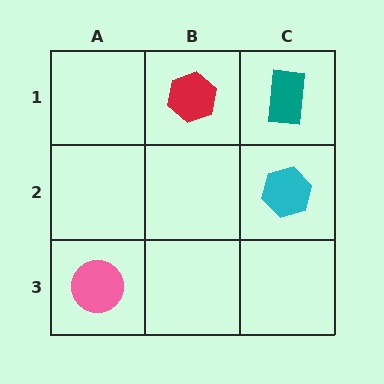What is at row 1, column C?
A teal rectangle.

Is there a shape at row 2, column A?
No, that cell is empty.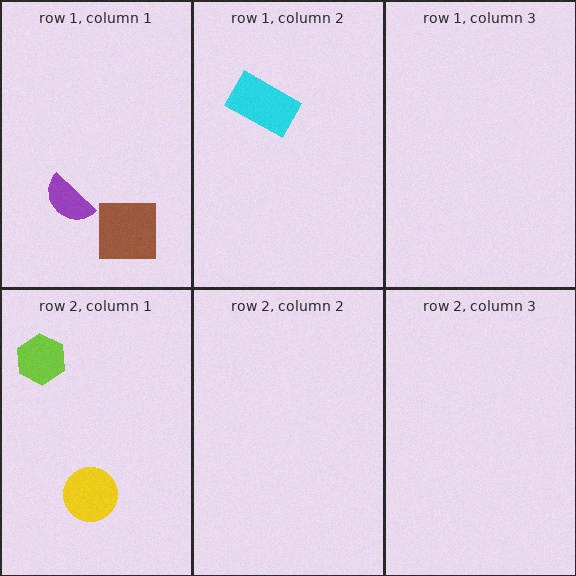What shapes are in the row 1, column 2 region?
The cyan rectangle.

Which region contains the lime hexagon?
The row 2, column 1 region.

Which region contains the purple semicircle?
The row 1, column 1 region.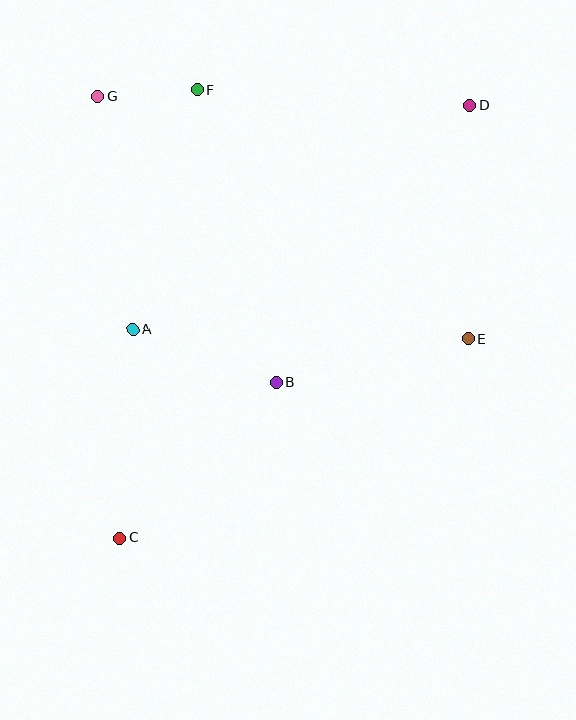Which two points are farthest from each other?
Points C and D are farthest from each other.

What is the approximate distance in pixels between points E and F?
The distance between E and F is approximately 368 pixels.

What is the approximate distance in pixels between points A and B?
The distance between A and B is approximately 153 pixels.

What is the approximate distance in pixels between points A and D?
The distance between A and D is approximately 405 pixels.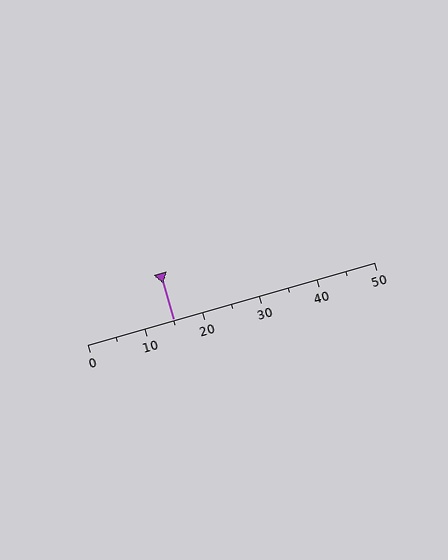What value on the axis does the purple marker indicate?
The marker indicates approximately 15.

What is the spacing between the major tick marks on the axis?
The major ticks are spaced 10 apart.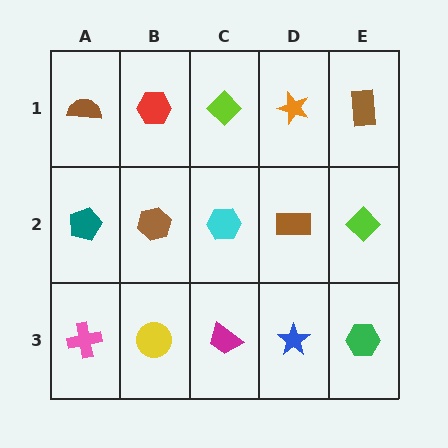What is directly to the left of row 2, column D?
A cyan hexagon.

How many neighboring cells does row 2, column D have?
4.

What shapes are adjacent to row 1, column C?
A cyan hexagon (row 2, column C), a red hexagon (row 1, column B), an orange star (row 1, column D).